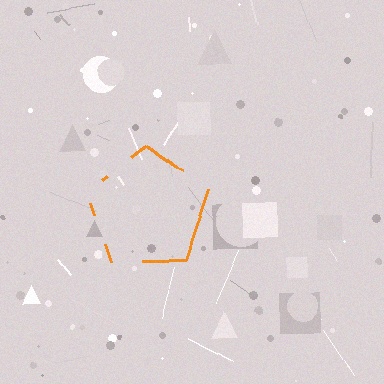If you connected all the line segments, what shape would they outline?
They would outline a pentagon.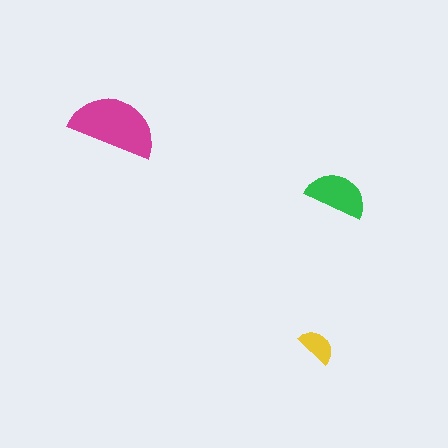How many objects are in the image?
There are 3 objects in the image.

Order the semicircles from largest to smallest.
the magenta one, the green one, the yellow one.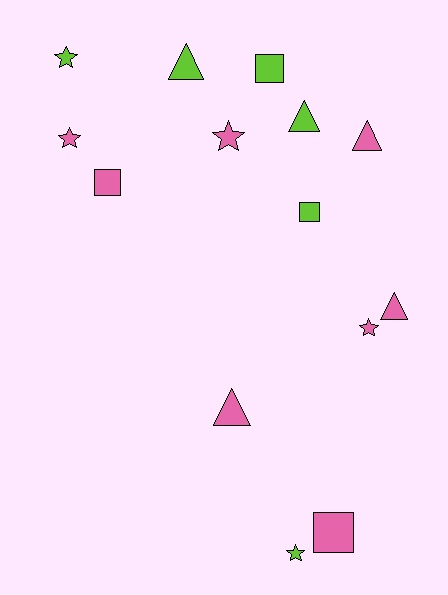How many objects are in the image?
There are 14 objects.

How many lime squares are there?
There are 2 lime squares.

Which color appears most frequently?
Pink, with 8 objects.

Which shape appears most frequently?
Triangle, with 5 objects.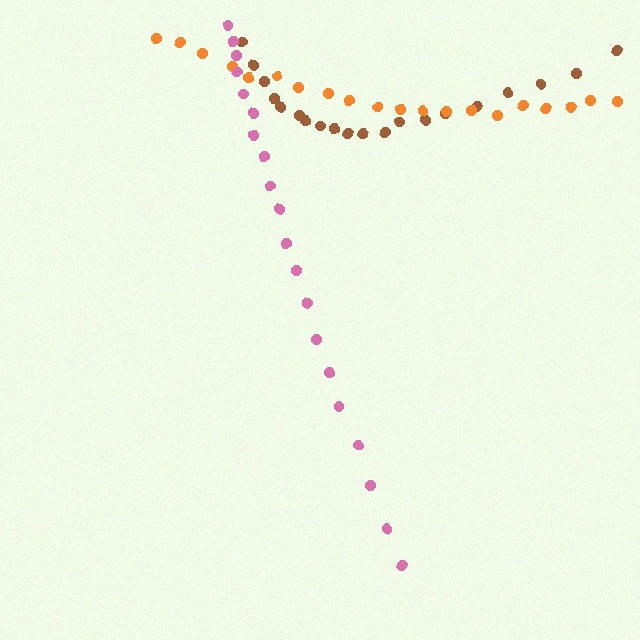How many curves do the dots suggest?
There are 3 distinct paths.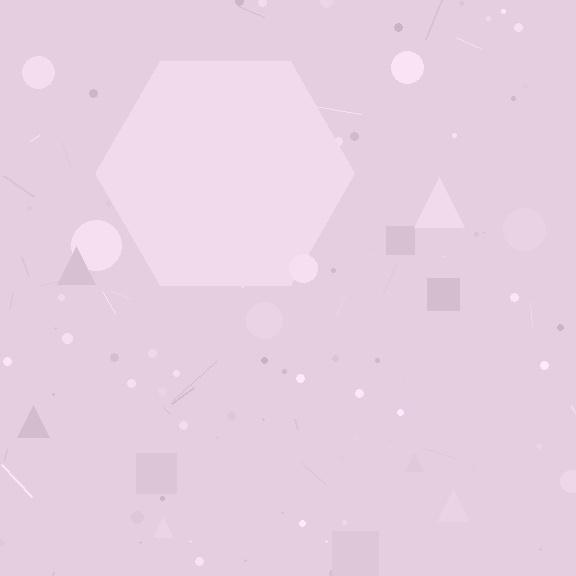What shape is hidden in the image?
A hexagon is hidden in the image.